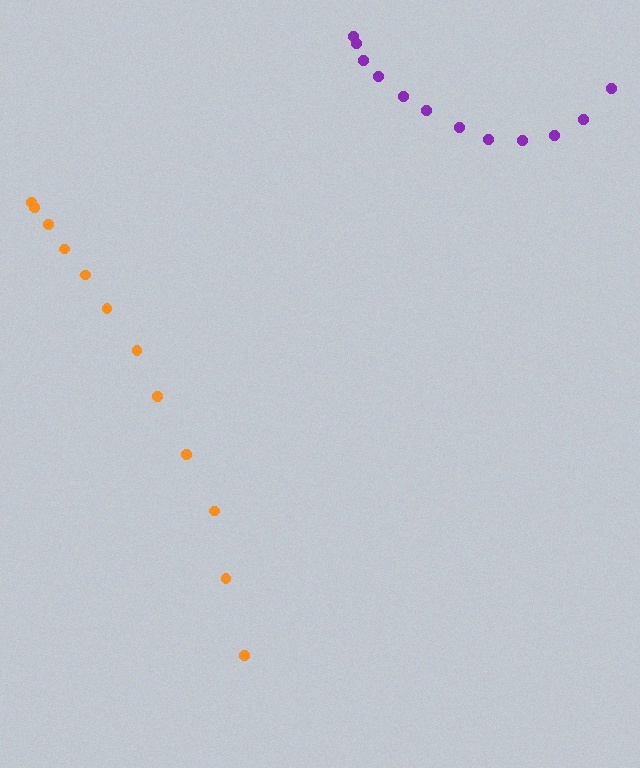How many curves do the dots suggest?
There are 2 distinct paths.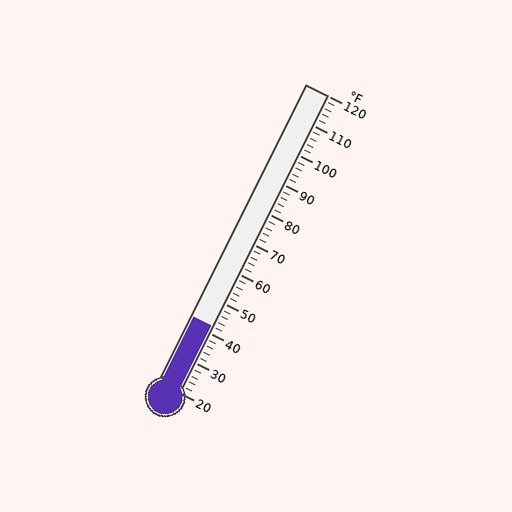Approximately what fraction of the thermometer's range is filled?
The thermometer is filled to approximately 20% of its range.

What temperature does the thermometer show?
The thermometer shows approximately 42°F.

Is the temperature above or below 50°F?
The temperature is below 50°F.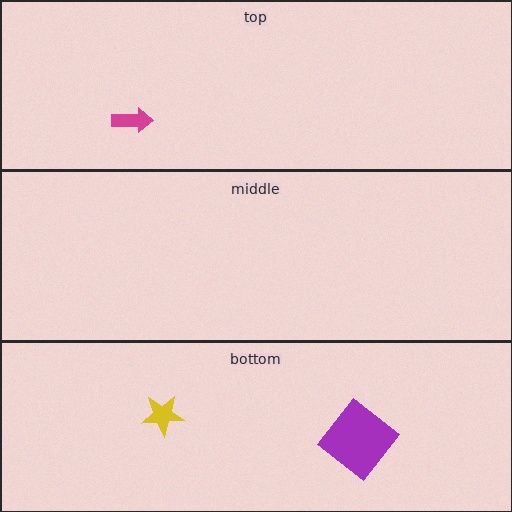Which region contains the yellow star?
The bottom region.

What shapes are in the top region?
The magenta arrow.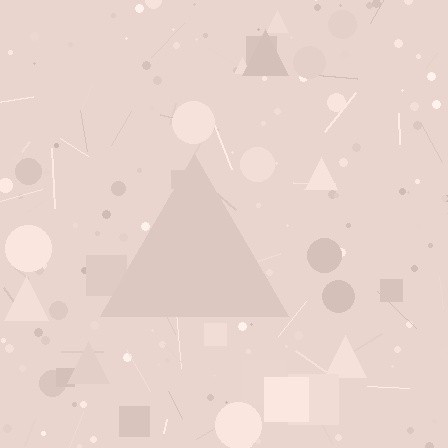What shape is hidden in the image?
A triangle is hidden in the image.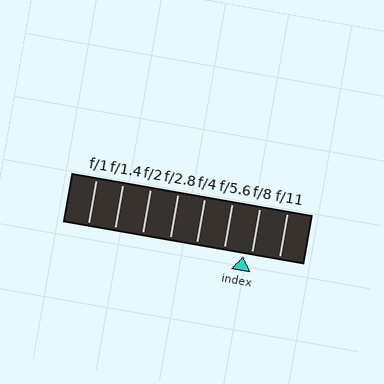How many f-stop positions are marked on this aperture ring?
There are 8 f-stop positions marked.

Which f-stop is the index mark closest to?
The index mark is closest to f/8.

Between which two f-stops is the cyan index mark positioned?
The index mark is between f/5.6 and f/8.